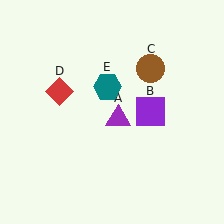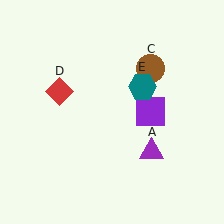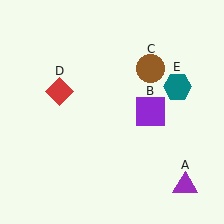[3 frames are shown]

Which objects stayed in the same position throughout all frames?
Purple square (object B) and brown circle (object C) and red diamond (object D) remained stationary.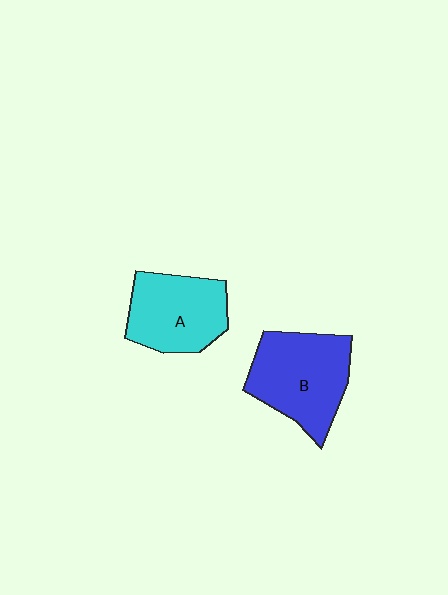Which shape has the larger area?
Shape B (blue).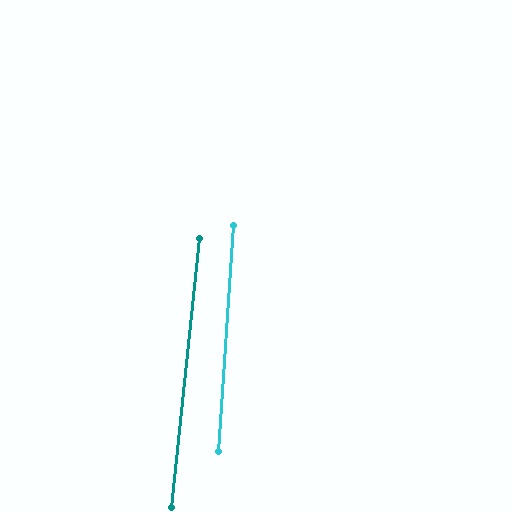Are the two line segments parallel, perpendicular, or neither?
Parallel — their directions differ by only 1.9°.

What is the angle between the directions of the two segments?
Approximately 2 degrees.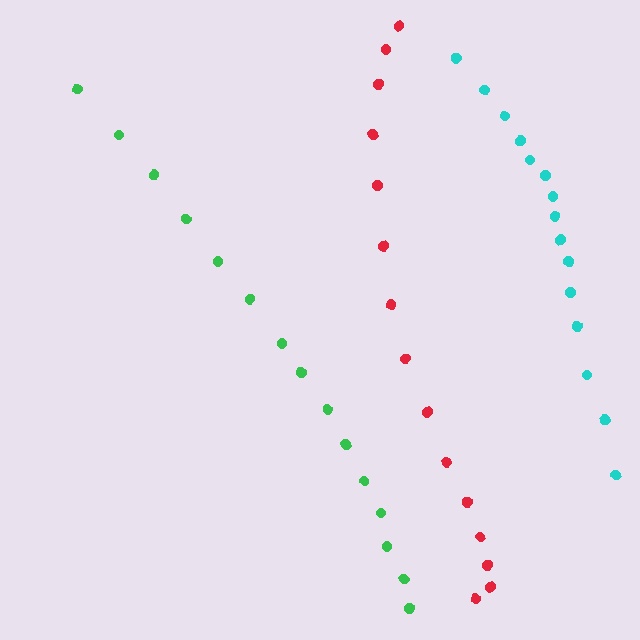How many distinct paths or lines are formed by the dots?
There are 3 distinct paths.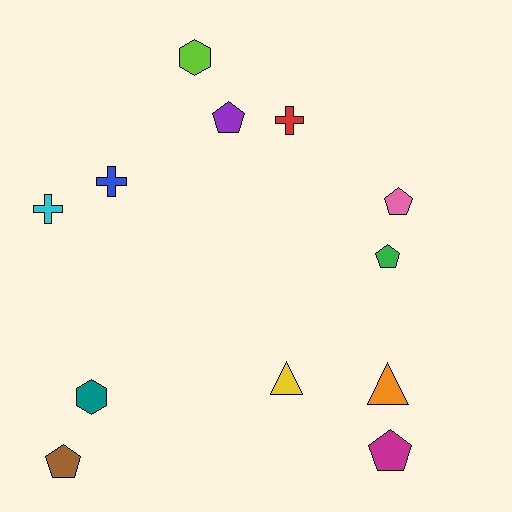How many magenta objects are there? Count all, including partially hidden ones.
There is 1 magenta object.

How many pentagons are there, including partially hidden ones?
There are 5 pentagons.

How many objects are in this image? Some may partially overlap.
There are 12 objects.